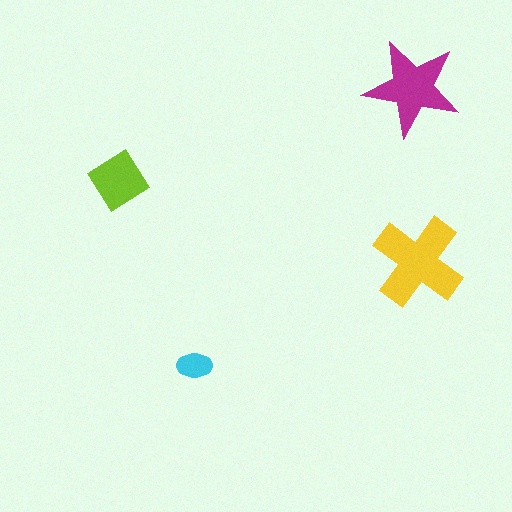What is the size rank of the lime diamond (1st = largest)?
3rd.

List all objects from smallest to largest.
The cyan ellipse, the lime diamond, the magenta star, the yellow cross.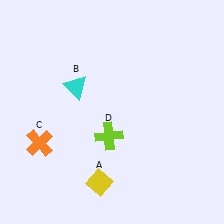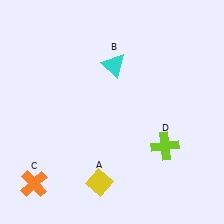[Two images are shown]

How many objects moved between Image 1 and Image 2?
3 objects moved between the two images.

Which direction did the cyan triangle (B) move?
The cyan triangle (B) moved right.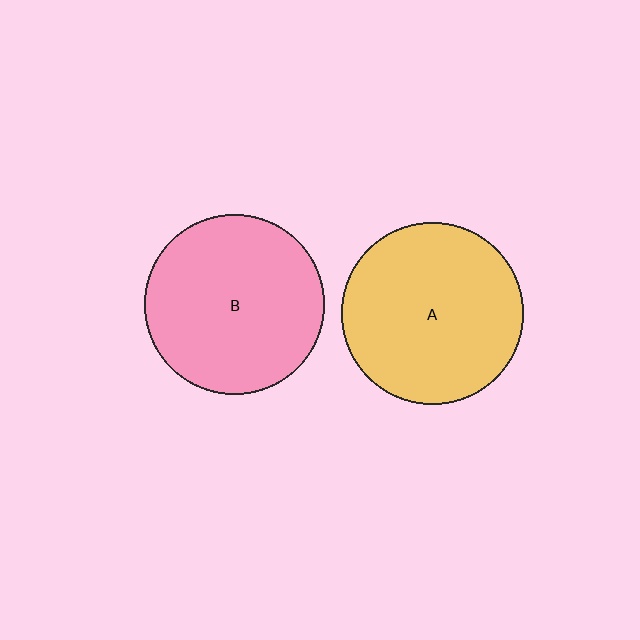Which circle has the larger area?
Circle A (yellow).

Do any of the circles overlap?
No, none of the circles overlap.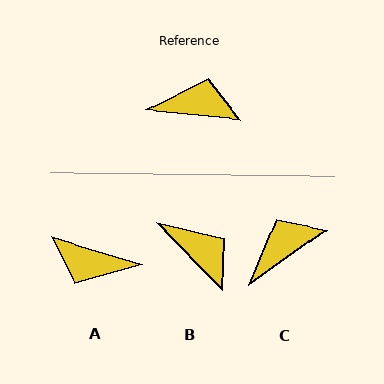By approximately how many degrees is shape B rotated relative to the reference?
Approximately 40 degrees clockwise.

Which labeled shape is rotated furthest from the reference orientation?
A, about 169 degrees away.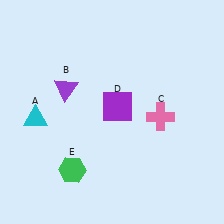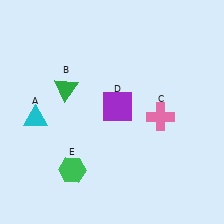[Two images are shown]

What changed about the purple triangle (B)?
In Image 1, B is purple. In Image 2, it changed to green.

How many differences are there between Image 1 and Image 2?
There is 1 difference between the two images.